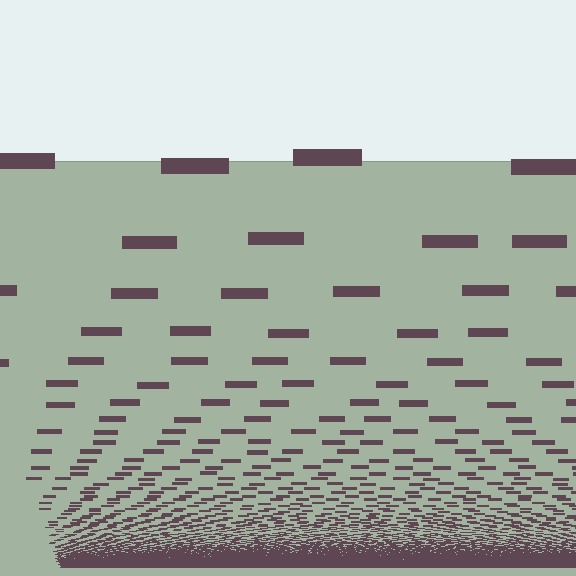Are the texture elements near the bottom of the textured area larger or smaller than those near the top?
Smaller. The gradient is inverted — elements near the bottom are smaller and denser.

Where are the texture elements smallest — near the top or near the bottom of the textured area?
Near the bottom.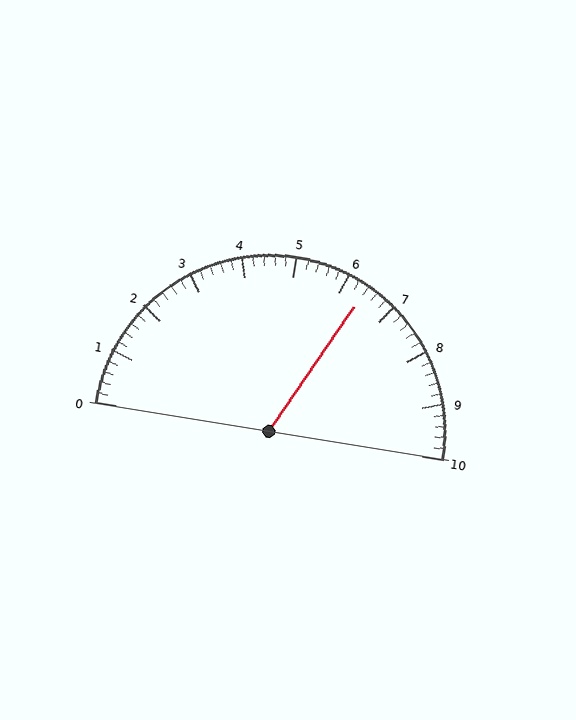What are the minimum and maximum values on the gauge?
The gauge ranges from 0 to 10.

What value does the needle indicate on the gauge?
The needle indicates approximately 6.4.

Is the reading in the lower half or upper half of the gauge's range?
The reading is in the upper half of the range (0 to 10).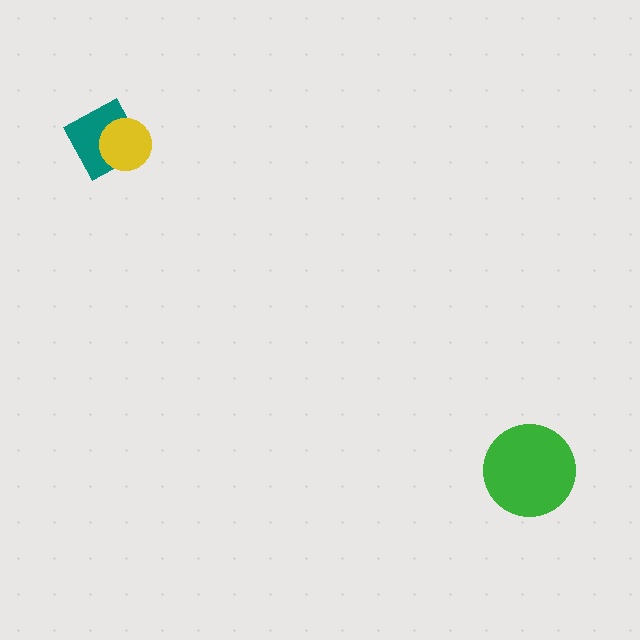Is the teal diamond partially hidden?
Yes, it is partially covered by another shape.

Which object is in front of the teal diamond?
The yellow circle is in front of the teal diamond.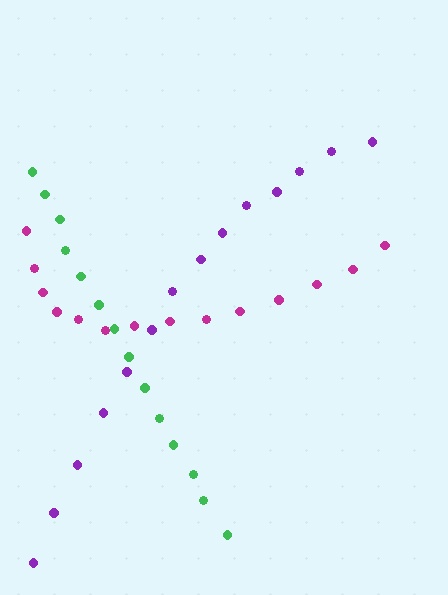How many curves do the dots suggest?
There are 3 distinct paths.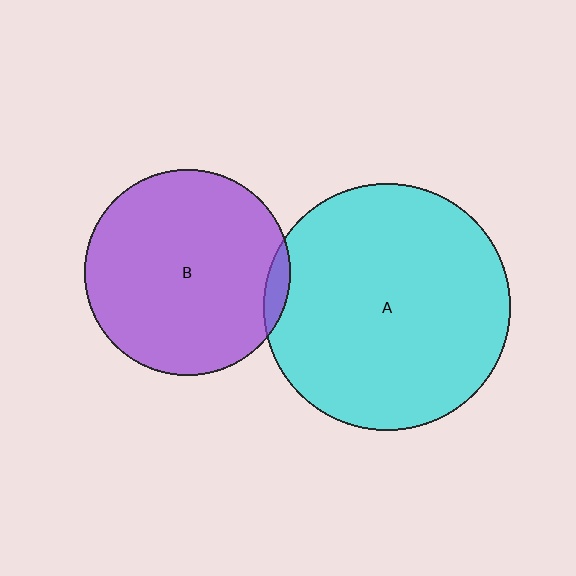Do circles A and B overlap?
Yes.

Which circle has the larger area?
Circle A (cyan).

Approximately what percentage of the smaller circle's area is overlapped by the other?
Approximately 5%.